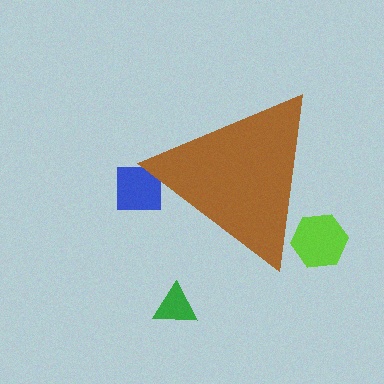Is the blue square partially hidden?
Yes, the blue square is partially hidden behind the brown triangle.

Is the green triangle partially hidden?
No, the green triangle is fully visible.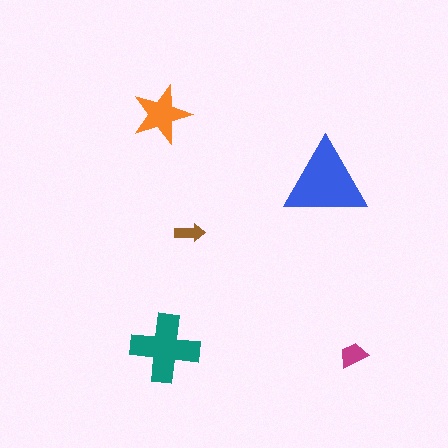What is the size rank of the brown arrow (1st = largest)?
5th.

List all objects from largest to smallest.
The blue triangle, the teal cross, the orange star, the magenta trapezoid, the brown arrow.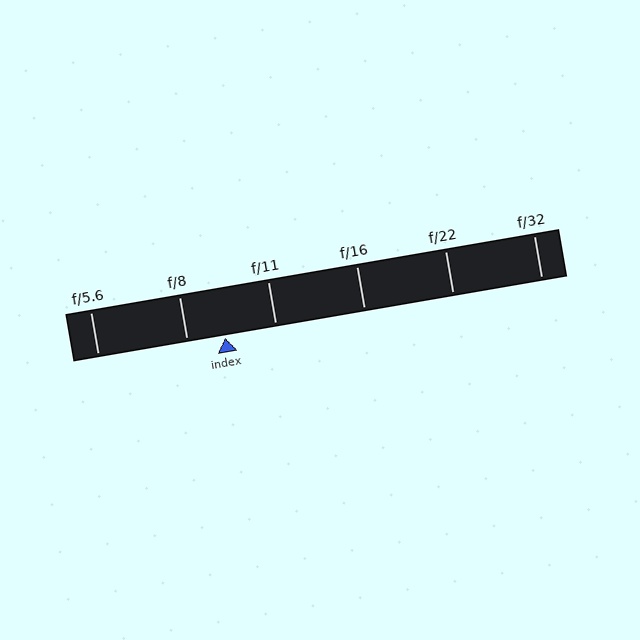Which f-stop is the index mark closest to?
The index mark is closest to f/8.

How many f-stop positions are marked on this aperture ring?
There are 6 f-stop positions marked.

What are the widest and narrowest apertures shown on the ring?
The widest aperture shown is f/5.6 and the narrowest is f/32.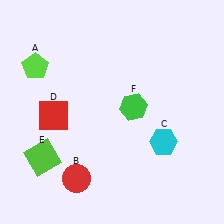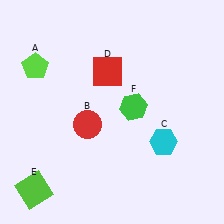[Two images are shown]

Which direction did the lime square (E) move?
The lime square (E) moved down.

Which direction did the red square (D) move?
The red square (D) moved right.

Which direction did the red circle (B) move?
The red circle (B) moved up.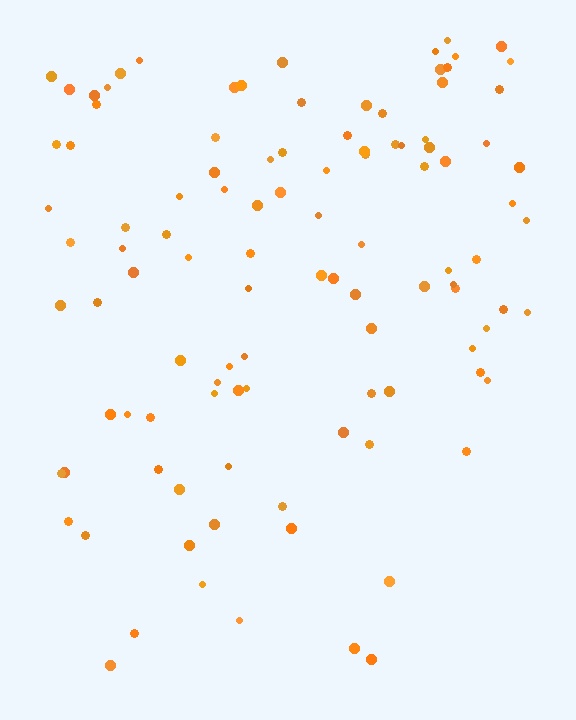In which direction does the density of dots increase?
From bottom to top, with the top side densest.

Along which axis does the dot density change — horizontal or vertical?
Vertical.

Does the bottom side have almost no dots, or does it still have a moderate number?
Still a moderate number, just noticeably fewer than the top.